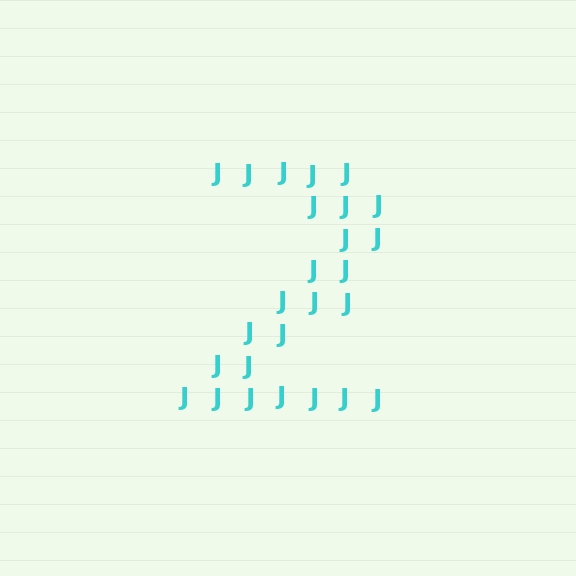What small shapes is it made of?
It is made of small letter J's.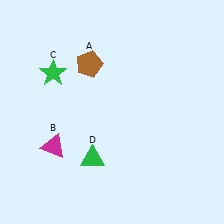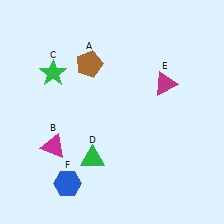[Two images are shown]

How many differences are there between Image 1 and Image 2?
There are 2 differences between the two images.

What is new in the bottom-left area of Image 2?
A blue hexagon (F) was added in the bottom-left area of Image 2.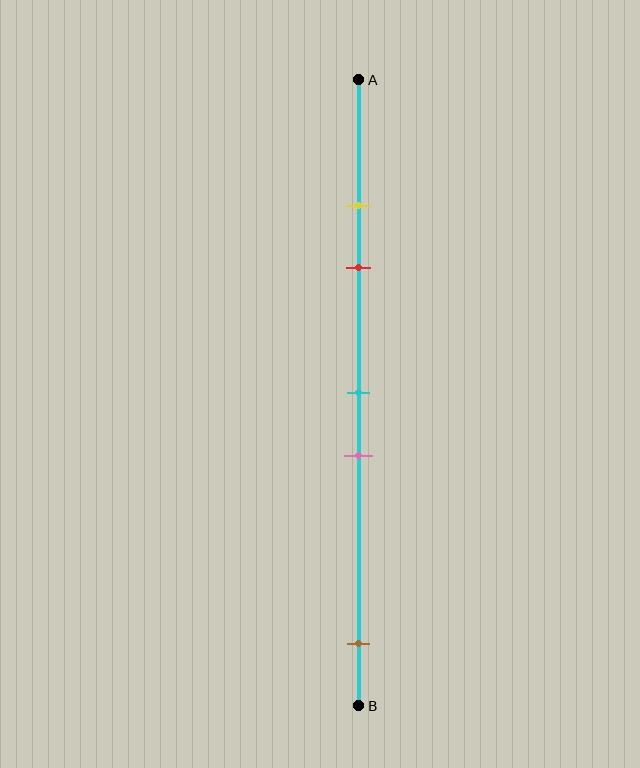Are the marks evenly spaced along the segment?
No, the marks are not evenly spaced.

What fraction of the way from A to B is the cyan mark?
The cyan mark is approximately 50% (0.5) of the way from A to B.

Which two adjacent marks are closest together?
The yellow and red marks are the closest adjacent pair.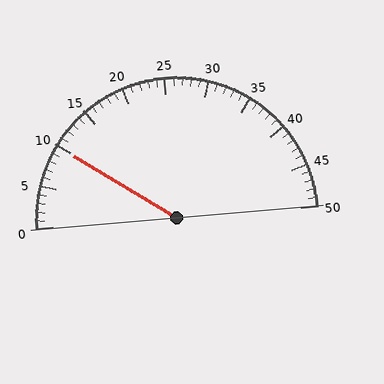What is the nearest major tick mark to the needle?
The nearest major tick mark is 10.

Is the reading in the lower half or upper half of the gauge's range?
The reading is in the lower half of the range (0 to 50).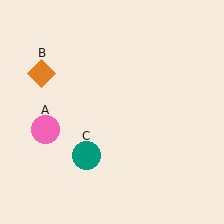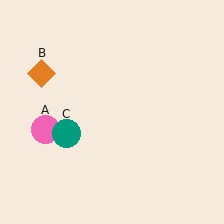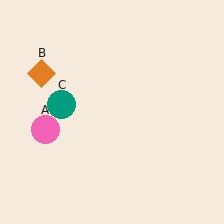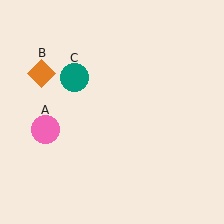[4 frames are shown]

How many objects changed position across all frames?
1 object changed position: teal circle (object C).